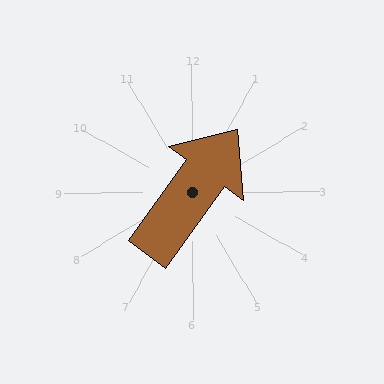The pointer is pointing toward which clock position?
Roughly 1 o'clock.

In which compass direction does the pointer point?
Northeast.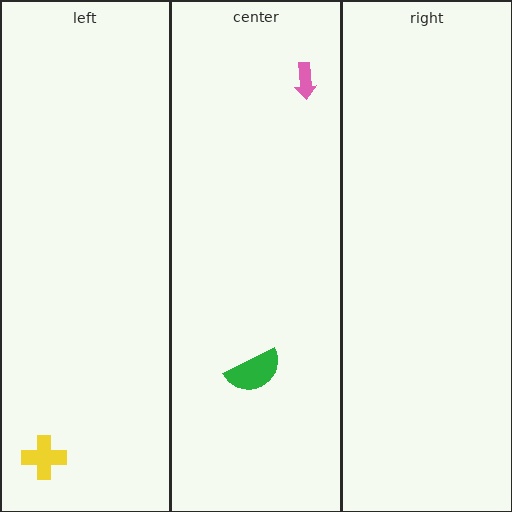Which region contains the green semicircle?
The center region.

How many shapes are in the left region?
1.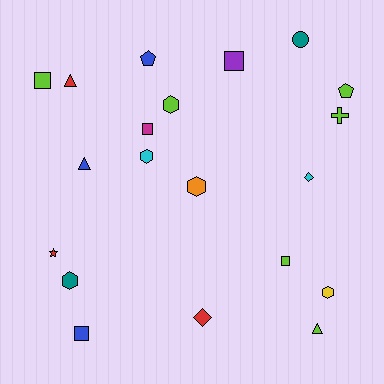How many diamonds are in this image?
There are 2 diamonds.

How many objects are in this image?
There are 20 objects.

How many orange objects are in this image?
There is 1 orange object.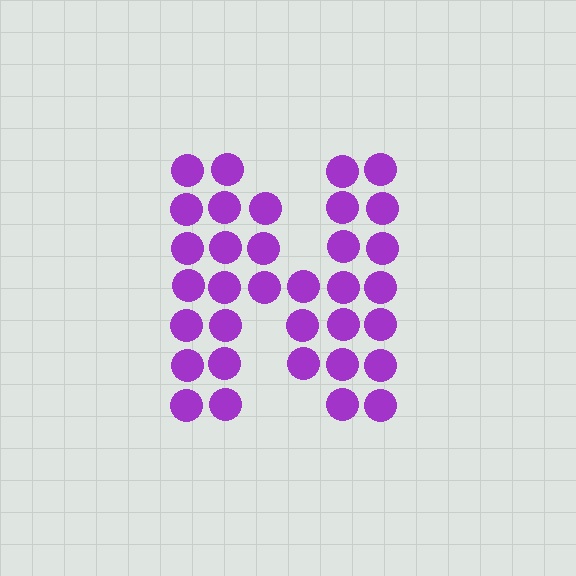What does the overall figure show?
The overall figure shows the letter N.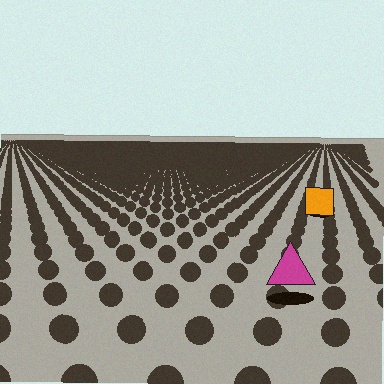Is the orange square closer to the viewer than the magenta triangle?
No. The magenta triangle is closer — you can tell from the texture gradient: the ground texture is coarser near it.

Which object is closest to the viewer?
The magenta triangle is closest. The texture marks near it are larger and more spread out.